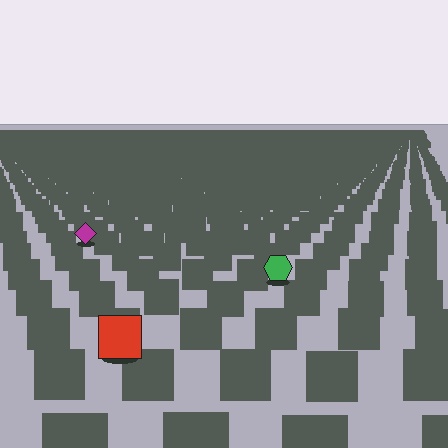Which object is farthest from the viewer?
The magenta diamond is farthest from the viewer. It appears smaller and the ground texture around it is denser.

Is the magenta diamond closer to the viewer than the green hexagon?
No. The green hexagon is closer — you can tell from the texture gradient: the ground texture is coarser near it.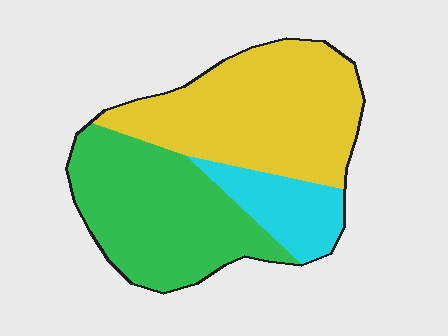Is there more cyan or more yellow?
Yellow.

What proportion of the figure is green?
Green covers 40% of the figure.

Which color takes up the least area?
Cyan, at roughly 15%.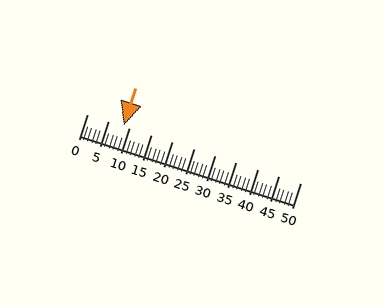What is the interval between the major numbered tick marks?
The major tick marks are spaced 5 units apart.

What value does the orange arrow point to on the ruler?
The orange arrow points to approximately 8.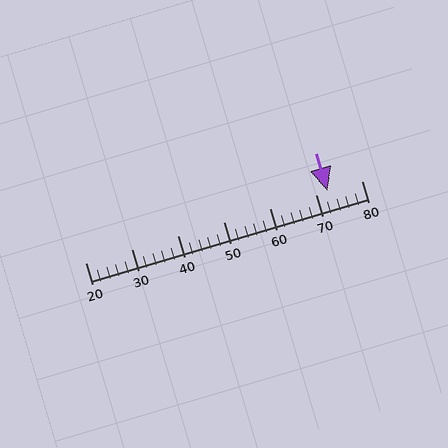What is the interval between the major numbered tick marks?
The major tick marks are spaced 10 units apart.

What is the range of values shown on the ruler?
The ruler shows values from 20 to 80.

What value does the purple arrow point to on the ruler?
The purple arrow points to approximately 73.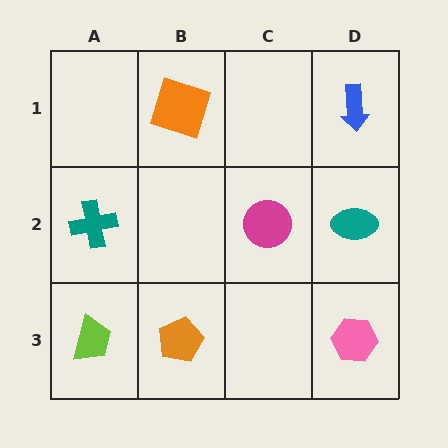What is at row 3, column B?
An orange pentagon.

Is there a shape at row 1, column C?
No, that cell is empty.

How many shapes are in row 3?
3 shapes.